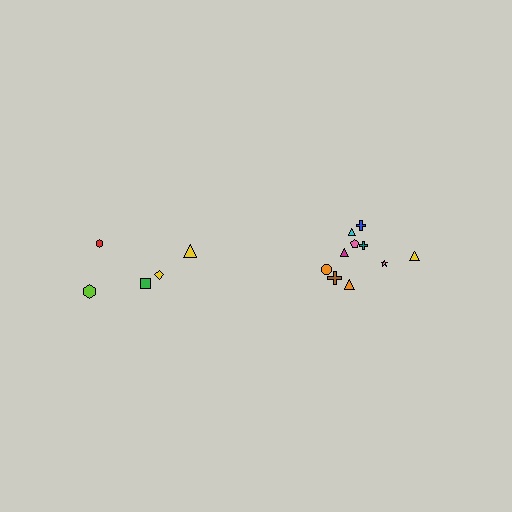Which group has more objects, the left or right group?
The right group.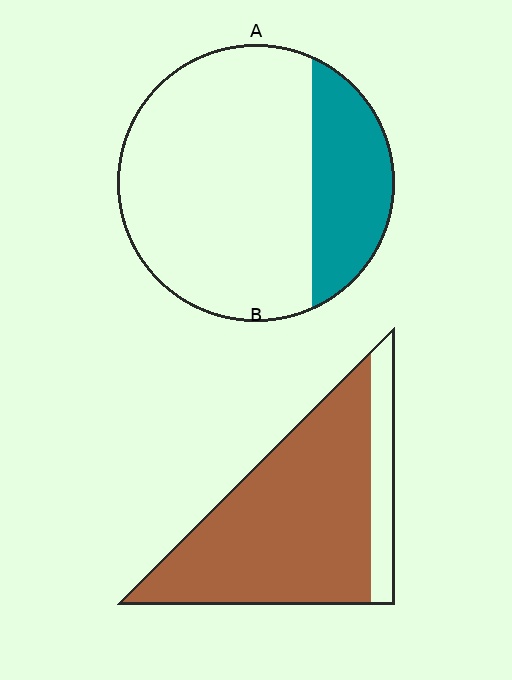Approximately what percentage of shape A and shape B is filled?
A is approximately 25% and B is approximately 85%.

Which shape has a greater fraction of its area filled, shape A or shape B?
Shape B.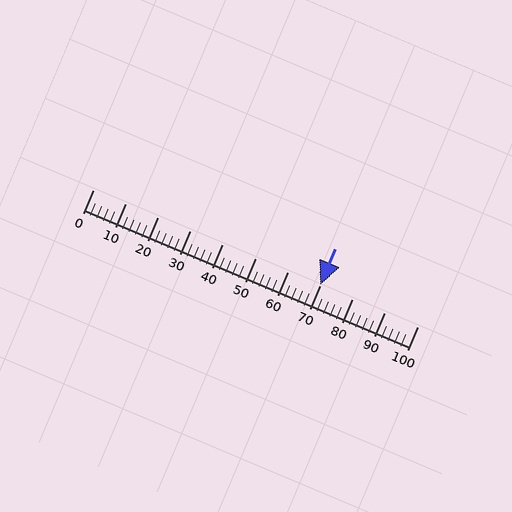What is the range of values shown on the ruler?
The ruler shows values from 0 to 100.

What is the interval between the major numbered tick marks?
The major tick marks are spaced 10 units apart.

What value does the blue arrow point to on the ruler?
The blue arrow points to approximately 70.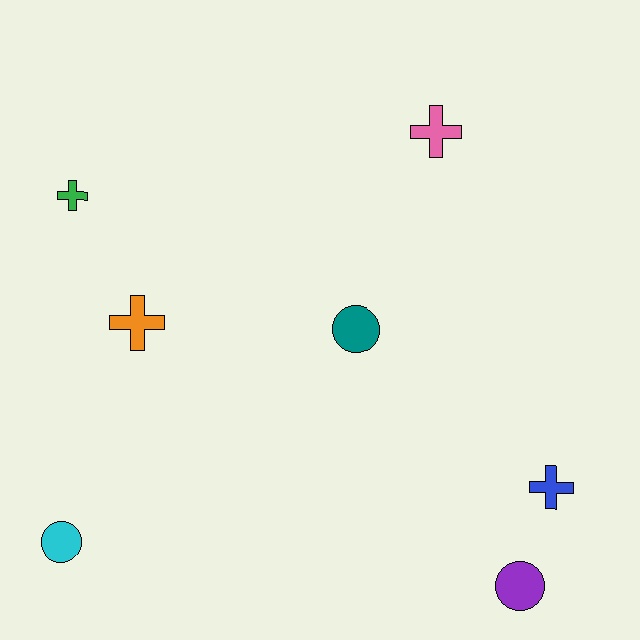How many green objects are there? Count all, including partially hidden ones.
There is 1 green object.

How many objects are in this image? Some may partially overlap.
There are 7 objects.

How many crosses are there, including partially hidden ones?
There are 4 crosses.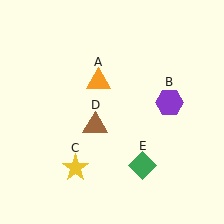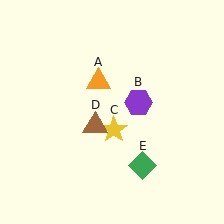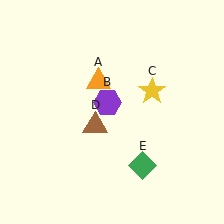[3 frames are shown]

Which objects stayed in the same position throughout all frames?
Orange triangle (object A) and brown triangle (object D) and green diamond (object E) remained stationary.